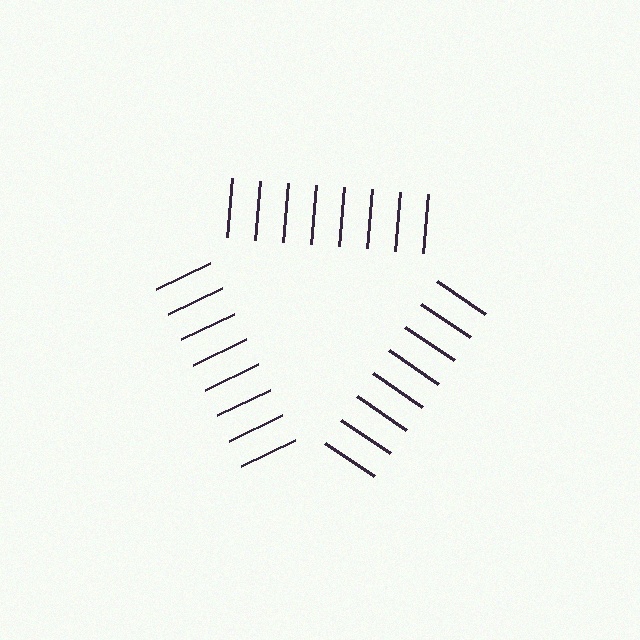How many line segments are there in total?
24 — 8 along each of the 3 edges.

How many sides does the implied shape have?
3 sides — the line-ends trace a triangle.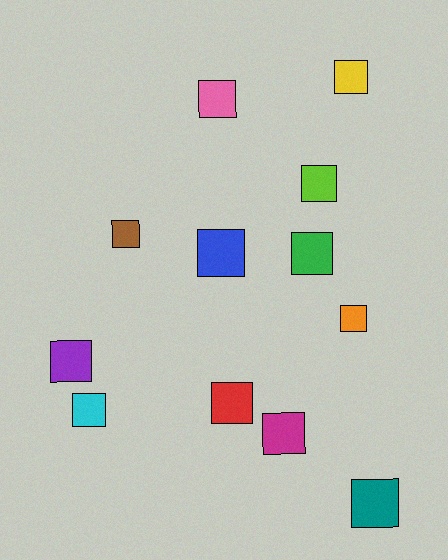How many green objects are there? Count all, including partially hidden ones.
There is 1 green object.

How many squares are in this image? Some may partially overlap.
There are 12 squares.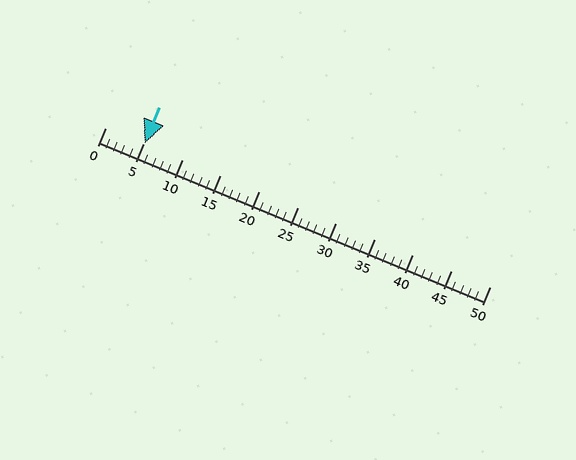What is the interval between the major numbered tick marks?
The major tick marks are spaced 5 units apart.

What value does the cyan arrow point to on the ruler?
The cyan arrow points to approximately 5.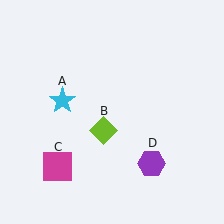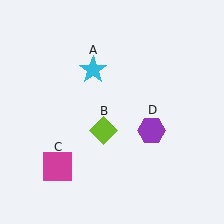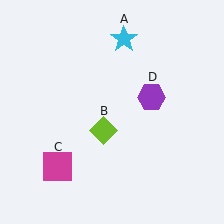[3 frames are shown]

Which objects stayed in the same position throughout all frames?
Lime diamond (object B) and magenta square (object C) remained stationary.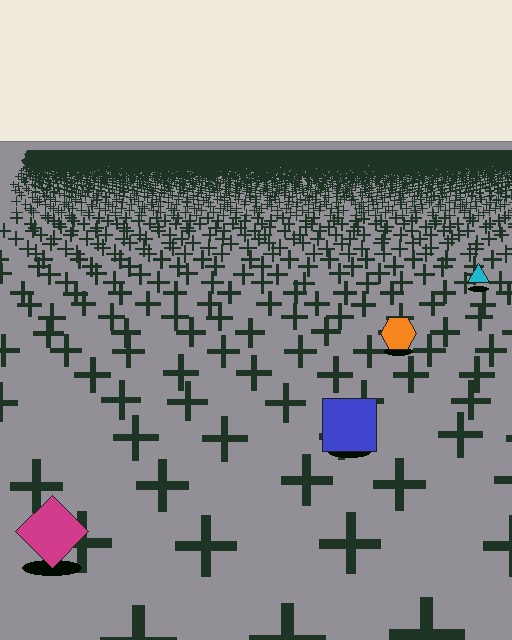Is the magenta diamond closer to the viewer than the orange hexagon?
Yes. The magenta diamond is closer — you can tell from the texture gradient: the ground texture is coarser near it.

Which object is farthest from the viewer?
The cyan triangle is farthest from the viewer. It appears smaller and the ground texture around it is denser.